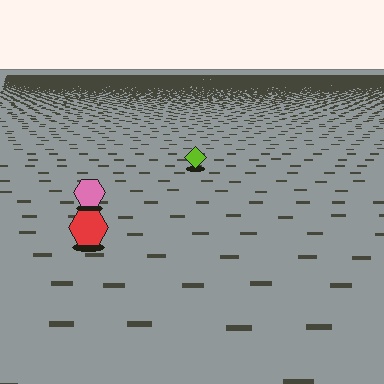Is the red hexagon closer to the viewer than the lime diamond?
Yes. The red hexagon is closer — you can tell from the texture gradient: the ground texture is coarser near it.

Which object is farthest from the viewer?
The lime diamond is farthest from the viewer. It appears smaller and the ground texture around it is denser.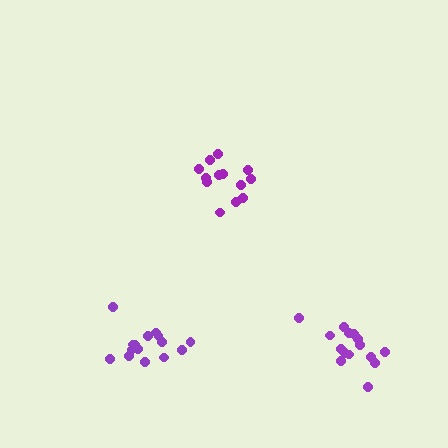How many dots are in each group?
Group 1: 13 dots, Group 2: 15 dots, Group 3: 15 dots (43 total).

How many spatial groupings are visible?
There are 3 spatial groupings.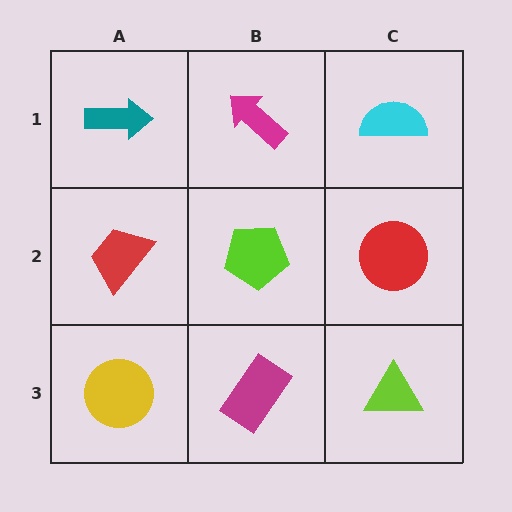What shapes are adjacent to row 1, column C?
A red circle (row 2, column C), a magenta arrow (row 1, column B).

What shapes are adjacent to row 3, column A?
A red trapezoid (row 2, column A), a magenta rectangle (row 3, column B).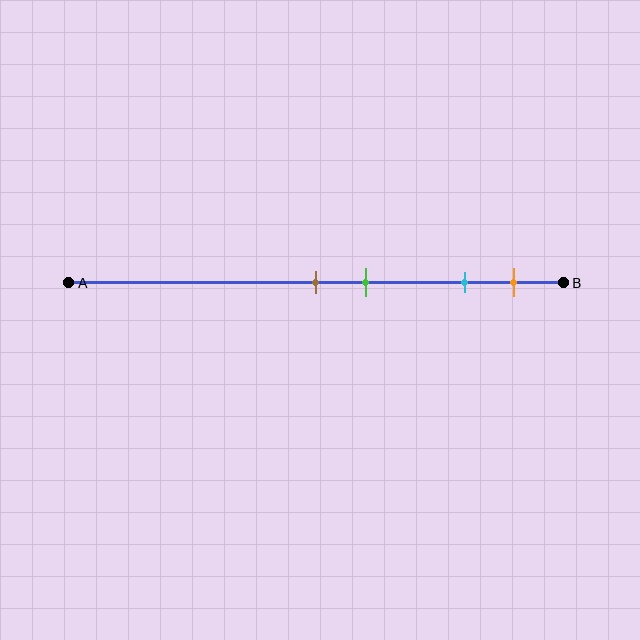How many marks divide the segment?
There are 4 marks dividing the segment.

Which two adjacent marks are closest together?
The brown and green marks are the closest adjacent pair.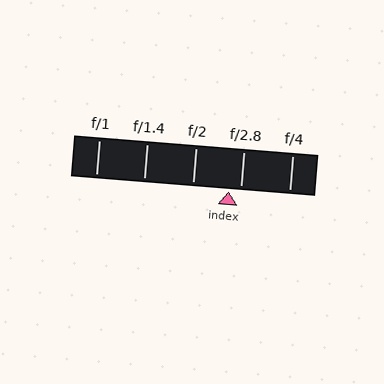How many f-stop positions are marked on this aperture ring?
There are 5 f-stop positions marked.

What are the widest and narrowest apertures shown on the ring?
The widest aperture shown is f/1 and the narrowest is f/4.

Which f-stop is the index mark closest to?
The index mark is closest to f/2.8.